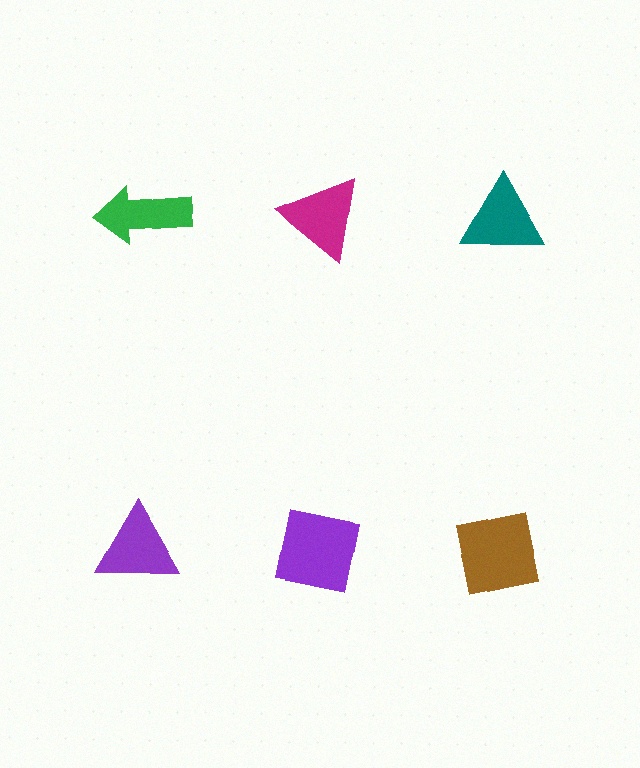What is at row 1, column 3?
A teal triangle.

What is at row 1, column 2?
A magenta triangle.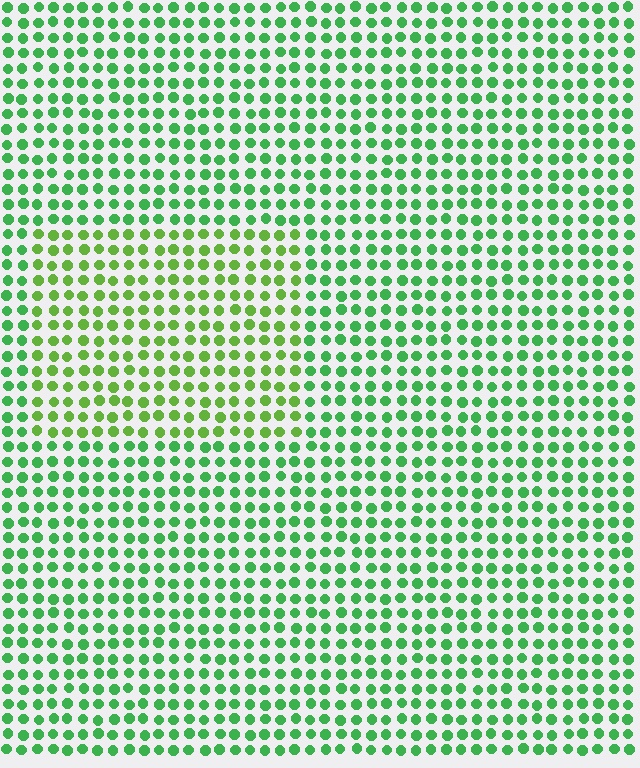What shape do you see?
I see a rectangle.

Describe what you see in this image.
The image is filled with small green elements in a uniform arrangement. A rectangle-shaped region is visible where the elements are tinted to a slightly different hue, forming a subtle color boundary.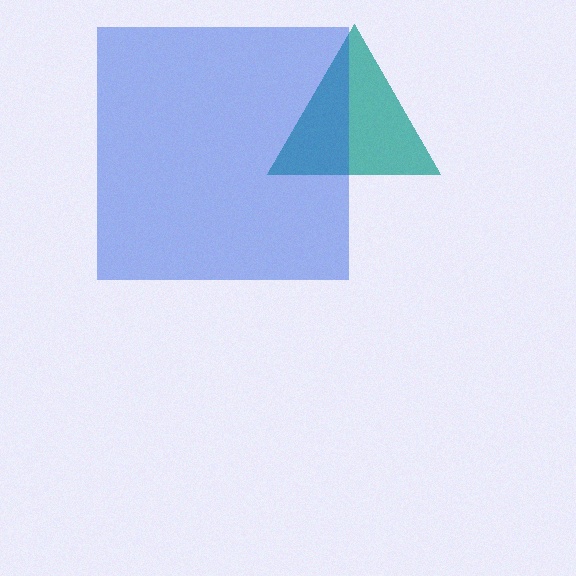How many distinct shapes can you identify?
There are 2 distinct shapes: a teal triangle, a blue square.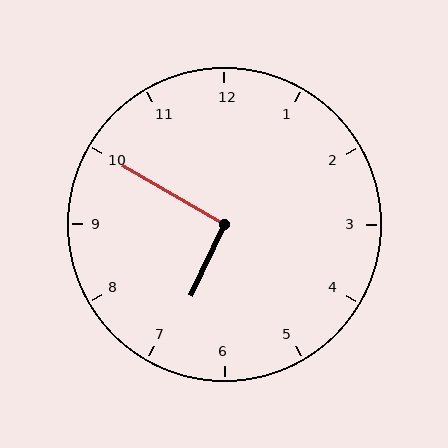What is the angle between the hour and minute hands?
Approximately 95 degrees.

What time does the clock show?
6:50.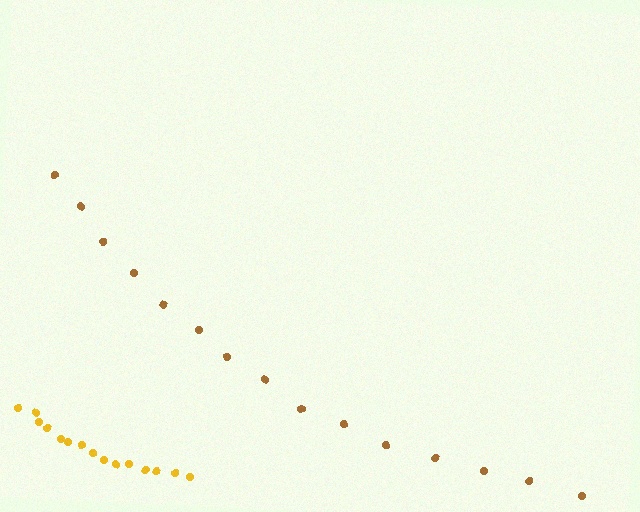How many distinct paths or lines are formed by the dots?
There are 2 distinct paths.